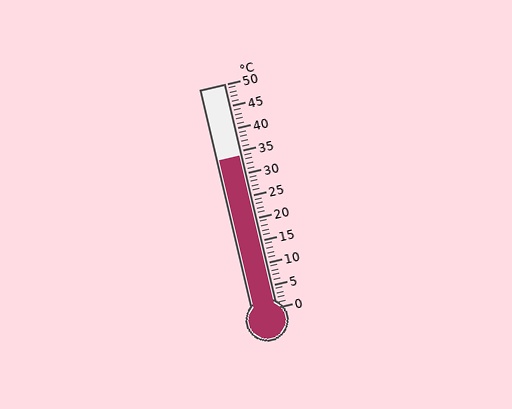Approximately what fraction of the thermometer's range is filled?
The thermometer is filled to approximately 70% of its range.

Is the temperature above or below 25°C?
The temperature is above 25°C.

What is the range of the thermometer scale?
The thermometer scale ranges from 0°C to 50°C.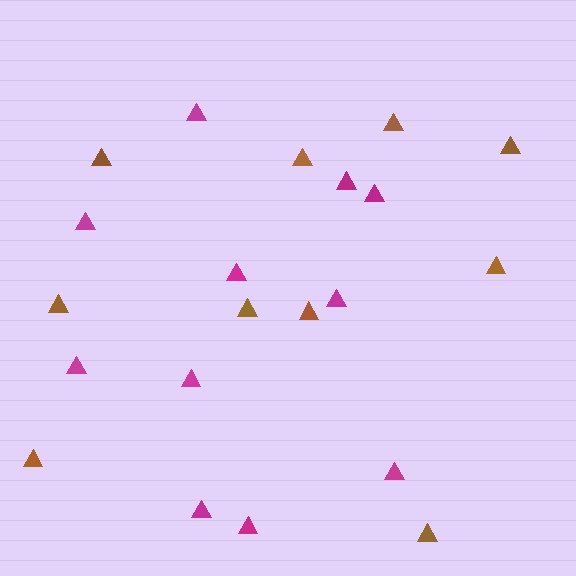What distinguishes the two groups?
There are 2 groups: one group of brown triangles (10) and one group of magenta triangles (11).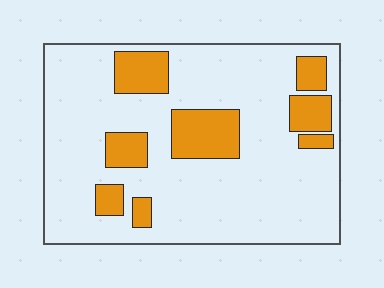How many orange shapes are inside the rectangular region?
8.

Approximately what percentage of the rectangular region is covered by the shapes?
Approximately 20%.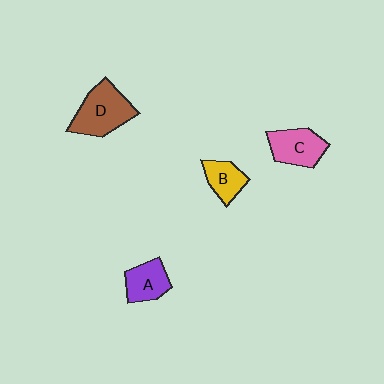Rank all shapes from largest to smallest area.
From largest to smallest: D (brown), C (pink), A (purple), B (yellow).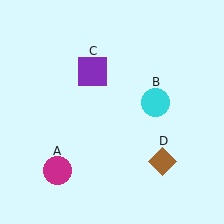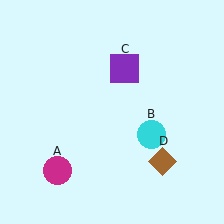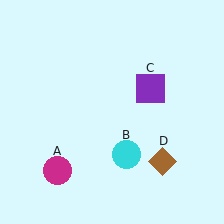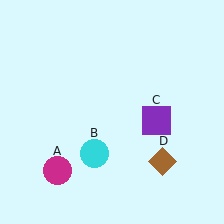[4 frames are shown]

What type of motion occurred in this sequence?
The cyan circle (object B), purple square (object C) rotated clockwise around the center of the scene.